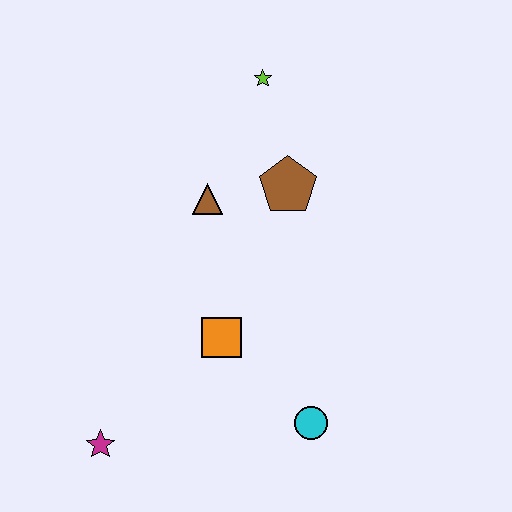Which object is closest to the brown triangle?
The brown pentagon is closest to the brown triangle.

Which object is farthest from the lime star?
The magenta star is farthest from the lime star.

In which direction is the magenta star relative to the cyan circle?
The magenta star is to the left of the cyan circle.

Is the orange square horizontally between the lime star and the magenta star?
Yes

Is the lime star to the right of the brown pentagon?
No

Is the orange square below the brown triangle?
Yes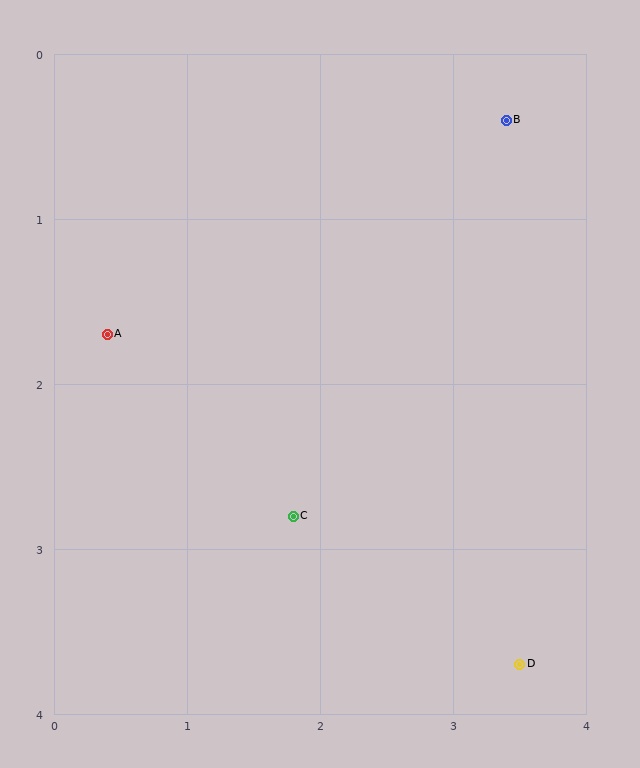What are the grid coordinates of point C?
Point C is at approximately (1.8, 2.8).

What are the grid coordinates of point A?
Point A is at approximately (0.4, 1.7).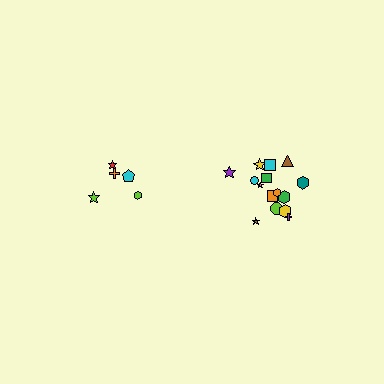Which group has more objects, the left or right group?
The right group.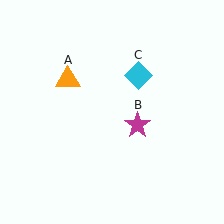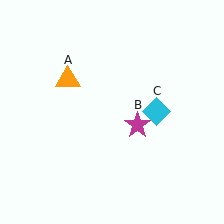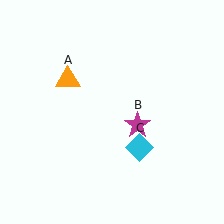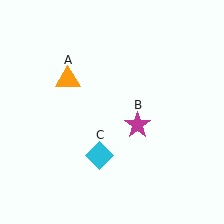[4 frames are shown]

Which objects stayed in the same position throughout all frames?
Orange triangle (object A) and magenta star (object B) remained stationary.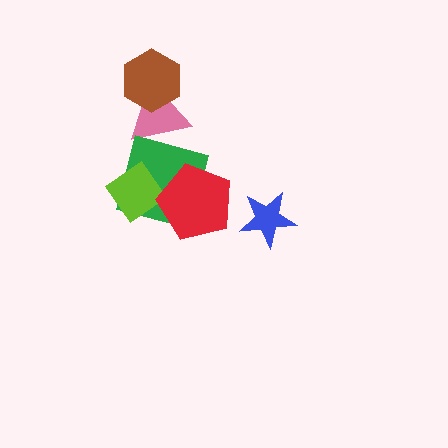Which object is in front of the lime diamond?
The red pentagon is in front of the lime diamond.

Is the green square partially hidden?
Yes, it is partially covered by another shape.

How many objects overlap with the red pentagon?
2 objects overlap with the red pentagon.